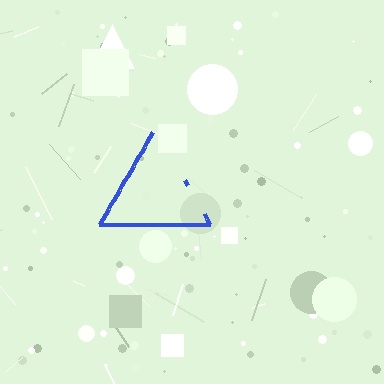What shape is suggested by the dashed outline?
The dashed outline suggests a triangle.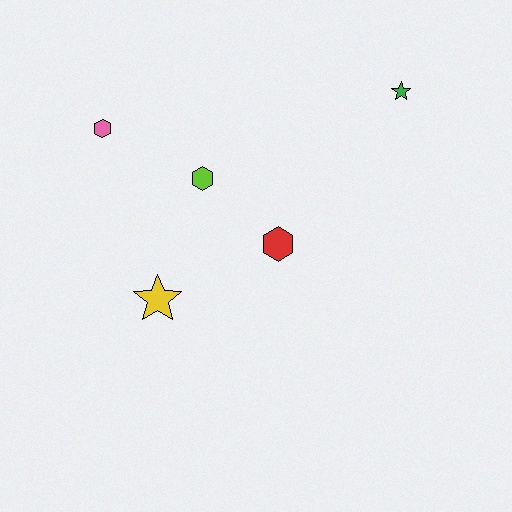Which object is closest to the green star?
The red hexagon is closest to the green star.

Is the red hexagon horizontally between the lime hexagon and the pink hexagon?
No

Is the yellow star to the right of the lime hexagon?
No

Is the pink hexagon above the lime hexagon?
Yes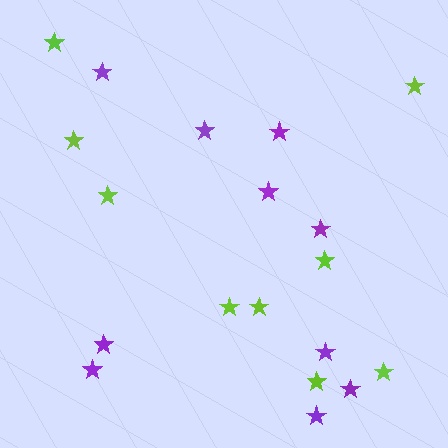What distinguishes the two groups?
There are 2 groups: one group of purple stars (10) and one group of lime stars (9).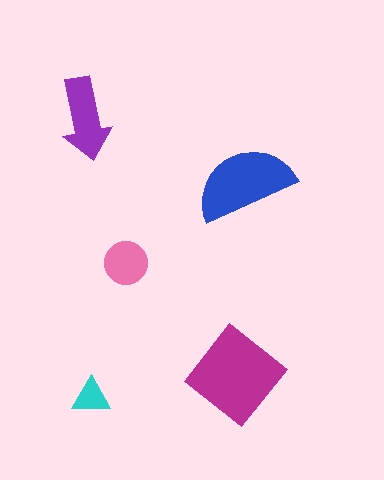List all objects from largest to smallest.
The magenta diamond, the blue semicircle, the purple arrow, the pink circle, the cyan triangle.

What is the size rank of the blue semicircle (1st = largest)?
2nd.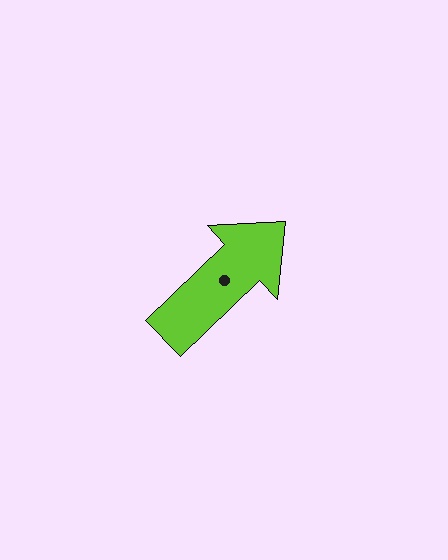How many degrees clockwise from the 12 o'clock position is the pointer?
Approximately 46 degrees.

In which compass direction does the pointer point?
Northeast.